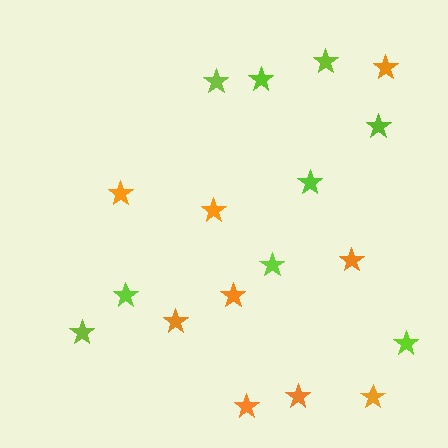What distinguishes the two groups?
There are 2 groups: one group of lime stars (9) and one group of orange stars (9).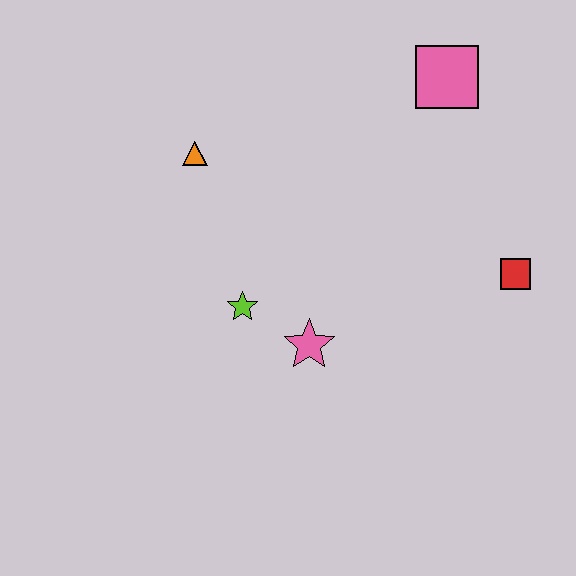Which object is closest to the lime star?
The pink star is closest to the lime star.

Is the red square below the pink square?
Yes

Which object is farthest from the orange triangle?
The red square is farthest from the orange triangle.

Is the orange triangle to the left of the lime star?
Yes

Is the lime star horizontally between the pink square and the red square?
No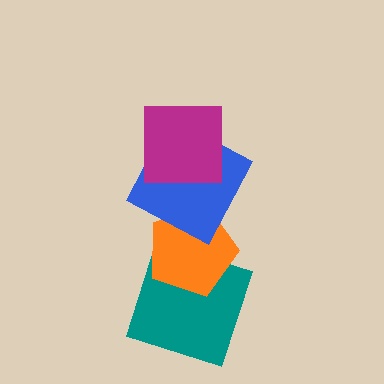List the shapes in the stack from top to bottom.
From top to bottom: the magenta square, the blue square, the orange pentagon, the teal square.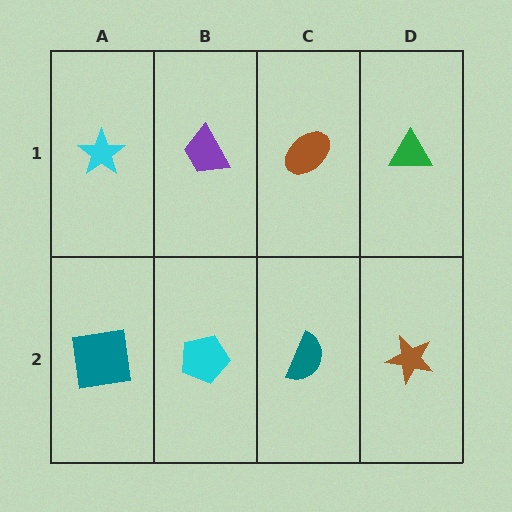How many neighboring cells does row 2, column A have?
2.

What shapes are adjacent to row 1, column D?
A brown star (row 2, column D), a brown ellipse (row 1, column C).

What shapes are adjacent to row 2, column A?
A cyan star (row 1, column A), a cyan pentagon (row 2, column B).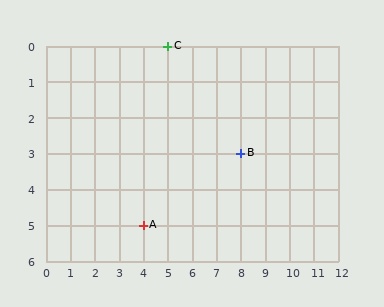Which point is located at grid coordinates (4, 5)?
Point A is at (4, 5).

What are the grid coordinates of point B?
Point B is at grid coordinates (8, 3).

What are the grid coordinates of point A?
Point A is at grid coordinates (4, 5).